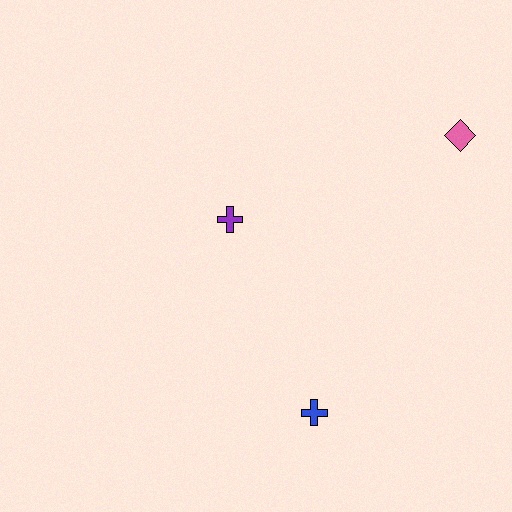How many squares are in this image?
There are no squares.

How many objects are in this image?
There are 3 objects.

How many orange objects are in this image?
There are no orange objects.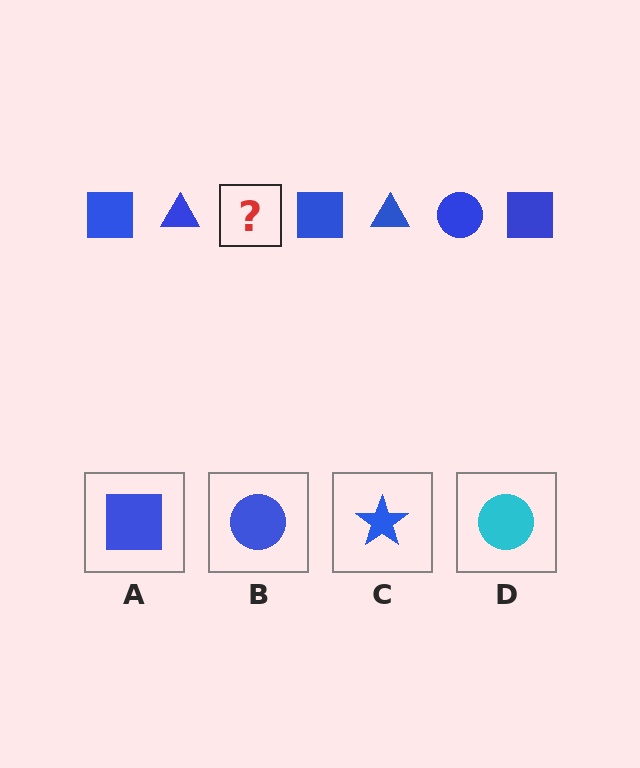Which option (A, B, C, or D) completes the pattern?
B.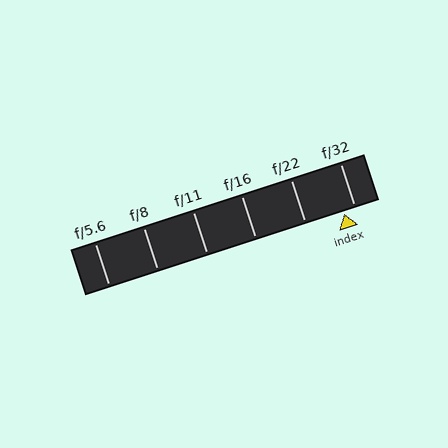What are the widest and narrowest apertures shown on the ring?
The widest aperture shown is f/5.6 and the narrowest is f/32.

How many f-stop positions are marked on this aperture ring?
There are 6 f-stop positions marked.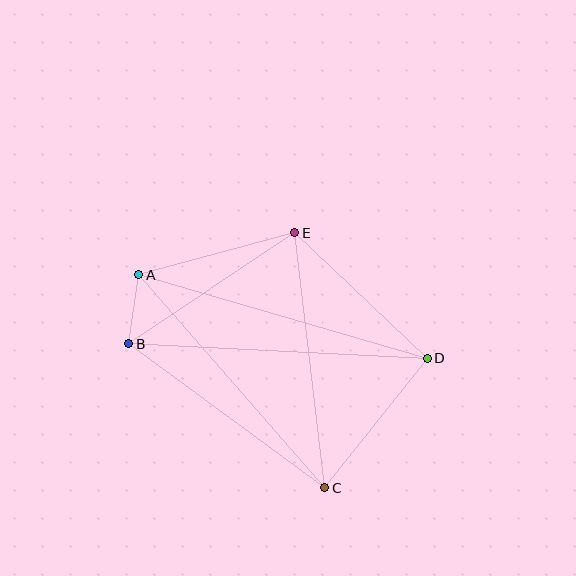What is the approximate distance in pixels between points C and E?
The distance between C and E is approximately 257 pixels.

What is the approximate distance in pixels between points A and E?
The distance between A and E is approximately 162 pixels.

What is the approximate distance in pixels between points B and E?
The distance between B and E is approximately 200 pixels.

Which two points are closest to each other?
Points A and B are closest to each other.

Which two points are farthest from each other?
Points A and D are farthest from each other.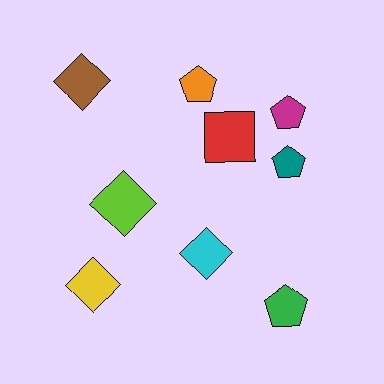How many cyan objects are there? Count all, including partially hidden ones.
There is 1 cyan object.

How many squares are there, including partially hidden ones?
There is 1 square.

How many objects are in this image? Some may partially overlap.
There are 9 objects.